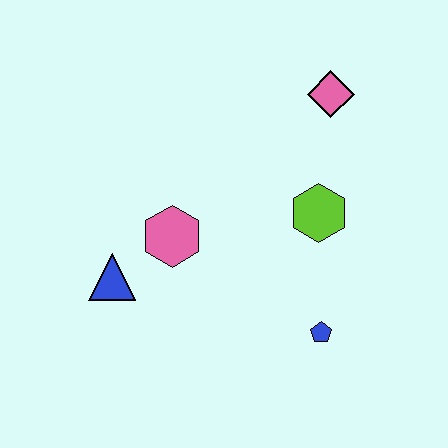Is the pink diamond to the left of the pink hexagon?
No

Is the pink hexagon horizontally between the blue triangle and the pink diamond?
Yes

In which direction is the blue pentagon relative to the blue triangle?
The blue pentagon is to the right of the blue triangle.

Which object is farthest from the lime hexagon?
The blue triangle is farthest from the lime hexagon.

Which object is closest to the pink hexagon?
The blue triangle is closest to the pink hexagon.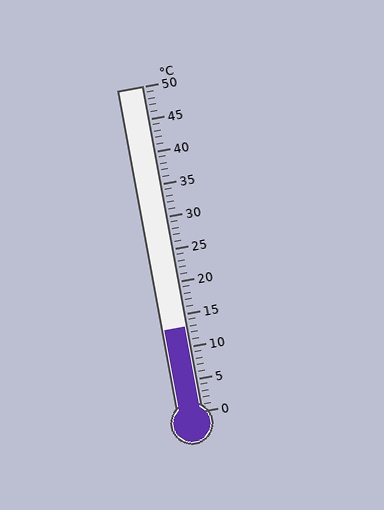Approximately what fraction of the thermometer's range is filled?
The thermometer is filled to approximately 25% of its range.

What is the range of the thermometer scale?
The thermometer scale ranges from 0°C to 50°C.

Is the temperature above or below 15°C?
The temperature is below 15°C.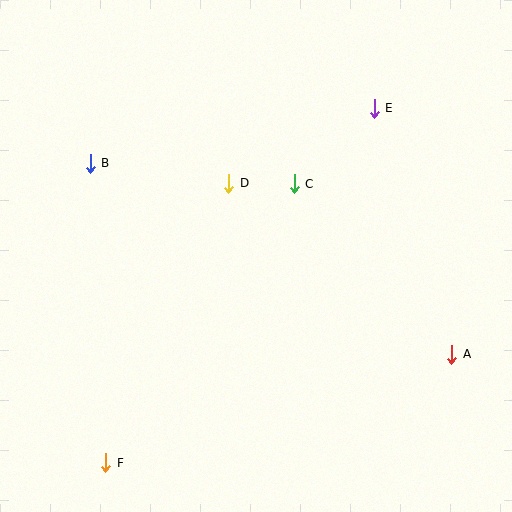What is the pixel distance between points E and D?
The distance between E and D is 164 pixels.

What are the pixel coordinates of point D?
Point D is at (229, 183).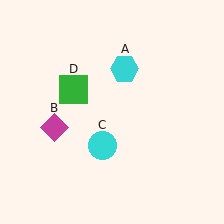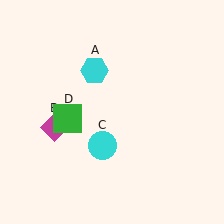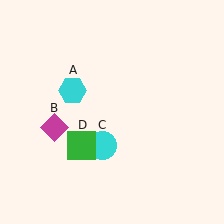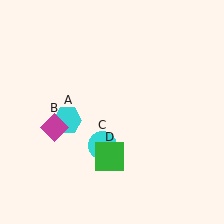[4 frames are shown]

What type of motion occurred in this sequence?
The cyan hexagon (object A), green square (object D) rotated counterclockwise around the center of the scene.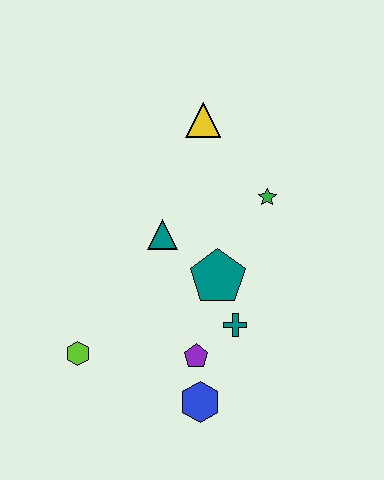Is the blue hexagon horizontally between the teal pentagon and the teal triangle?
Yes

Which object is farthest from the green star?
The lime hexagon is farthest from the green star.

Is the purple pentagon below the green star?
Yes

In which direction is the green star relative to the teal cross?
The green star is above the teal cross.